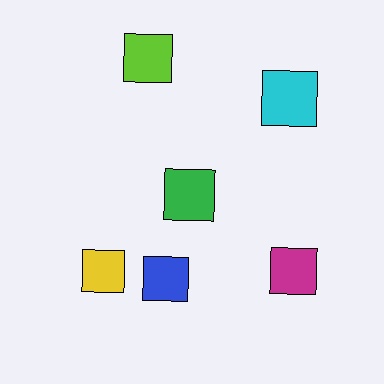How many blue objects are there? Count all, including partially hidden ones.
There is 1 blue object.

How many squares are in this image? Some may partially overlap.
There are 6 squares.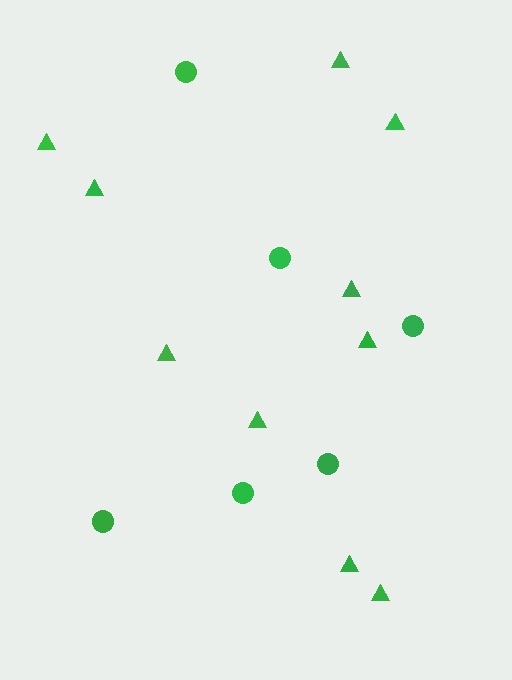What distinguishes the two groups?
There are 2 groups: one group of circles (6) and one group of triangles (10).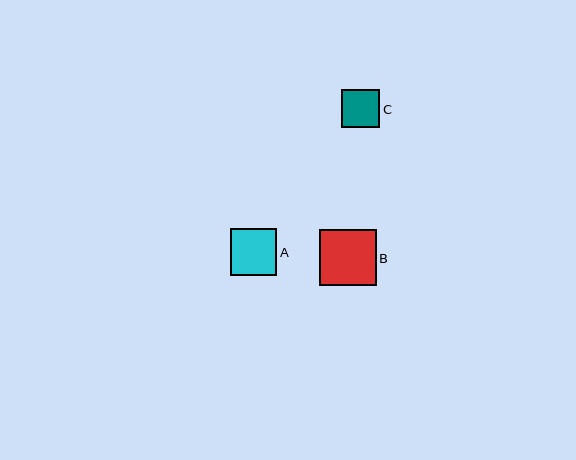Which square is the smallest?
Square C is the smallest with a size of approximately 38 pixels.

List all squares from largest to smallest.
From largest to smallest: B, A, C.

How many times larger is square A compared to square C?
Square A is approximately 1.2 times the size of square C.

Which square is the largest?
Square B is the largest with a size of approximately 57 pixels.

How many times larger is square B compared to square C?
Square B is approximately 1.5 times the size of square C.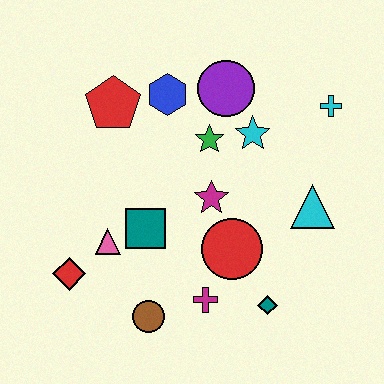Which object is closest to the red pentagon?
The blue hexagon is closest to the red pentagon.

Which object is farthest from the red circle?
The red pentagon is farthest from the red circle.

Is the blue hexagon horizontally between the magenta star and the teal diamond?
No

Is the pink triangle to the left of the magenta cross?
Yes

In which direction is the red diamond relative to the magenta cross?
The red diamond is to the left of the magenta cross.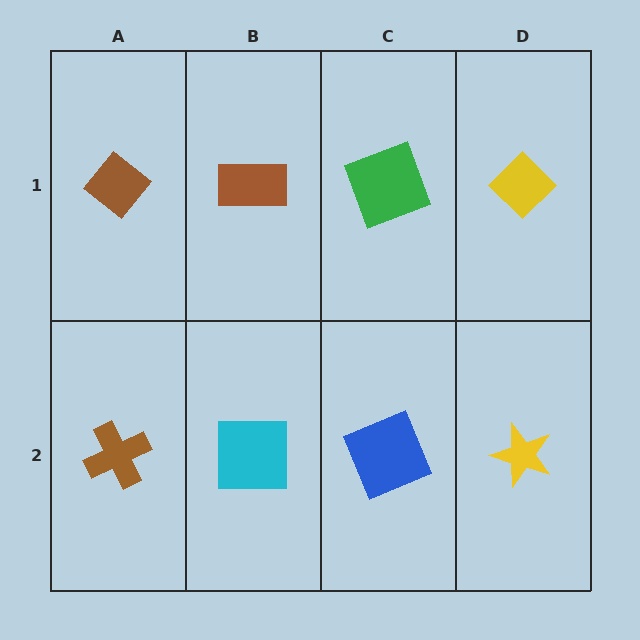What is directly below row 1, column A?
A brown cross.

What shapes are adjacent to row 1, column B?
A cyan square (row 2, column B), a brown diamond (row 1, column A), a green square (row 1, column C).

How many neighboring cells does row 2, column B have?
3.